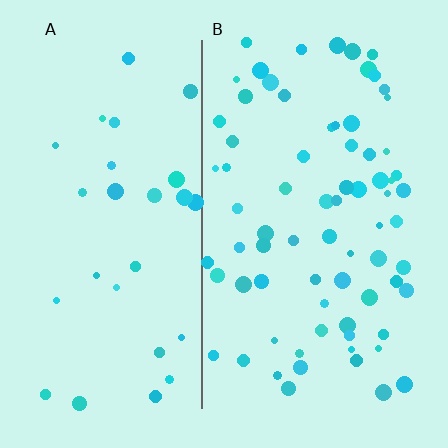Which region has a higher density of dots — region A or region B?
B (the right).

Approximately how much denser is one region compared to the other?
Approximately 2.5× — region B over region A.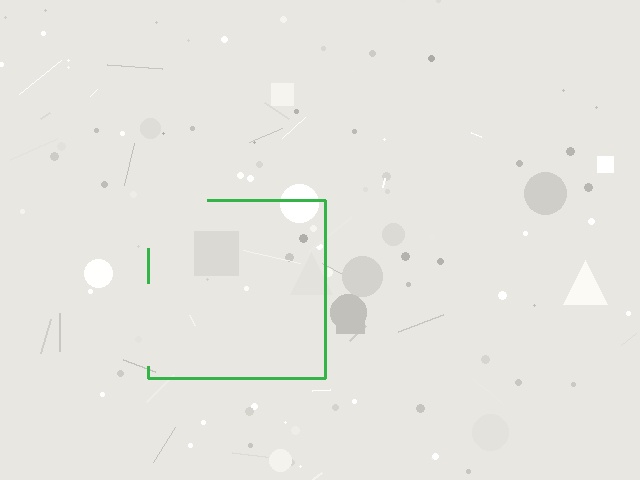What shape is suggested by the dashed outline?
The dashed outline suggests a square.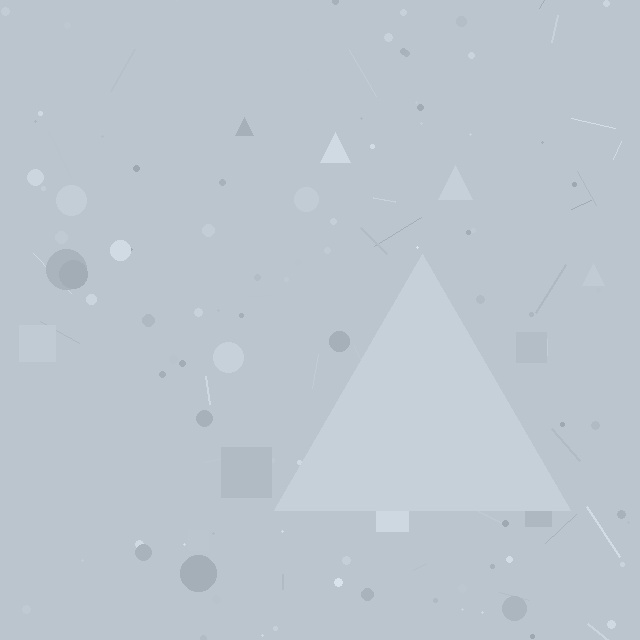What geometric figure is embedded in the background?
A triangle is embedded in the background.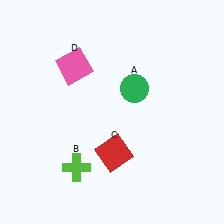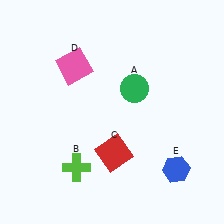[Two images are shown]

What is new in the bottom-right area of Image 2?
A blue hexagon (E) was added in the bottom-right area of Image 2.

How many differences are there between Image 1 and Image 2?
There is 1 difference between the two images.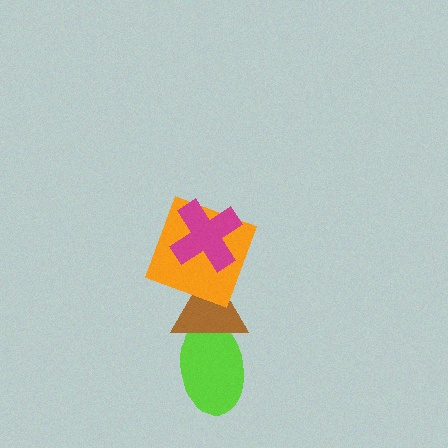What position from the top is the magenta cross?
The magenta cross is 1st from the top.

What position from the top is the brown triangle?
The brown triangle is 3rd from the top.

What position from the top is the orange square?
The orange square is 2nd from the top.